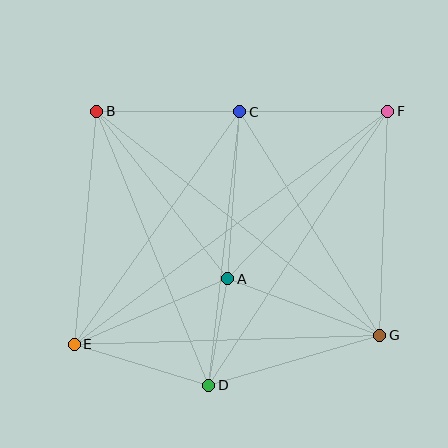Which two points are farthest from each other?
Points E and F are farthest from each other.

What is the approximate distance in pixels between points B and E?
The distance between B and E is approximately 234 pixels.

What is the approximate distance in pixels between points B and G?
The distance between B and G is approximately 361 pixels.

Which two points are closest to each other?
Points A and D are closest to each other.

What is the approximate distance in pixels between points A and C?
The distance between A and C is approximately 168 pixels.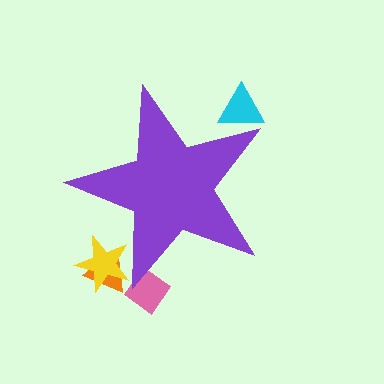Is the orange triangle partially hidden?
Yes, the orange triangle is partially hidden behind the purple star.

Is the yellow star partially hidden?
Yes, the yellow star is partially hidden behind the purple star.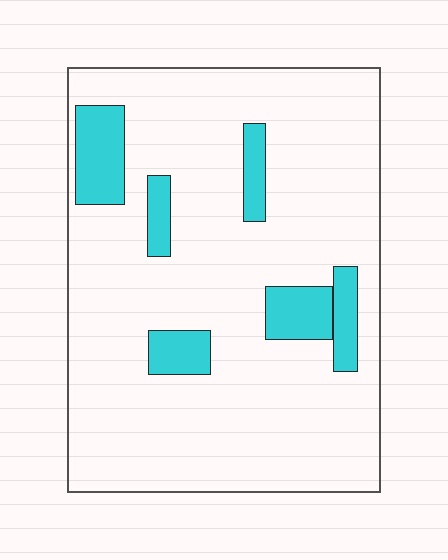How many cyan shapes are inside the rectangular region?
6.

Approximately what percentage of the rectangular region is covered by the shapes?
Approximately 15%.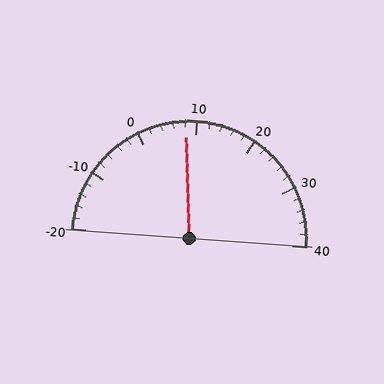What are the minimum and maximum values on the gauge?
The gauge ranges from -20 to 40.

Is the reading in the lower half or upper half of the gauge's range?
The reading is in the lower half of the range (-20 to 40).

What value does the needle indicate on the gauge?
The needle indicates approximately 8.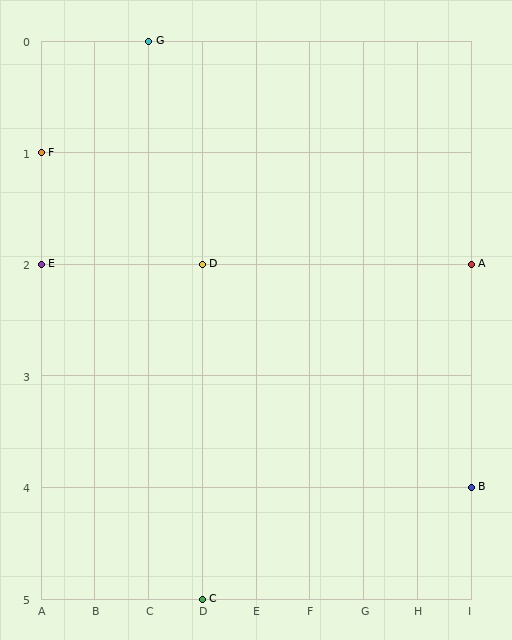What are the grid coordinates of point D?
Point D is at grid coordinates (D, 2).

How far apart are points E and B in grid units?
Points E and B are 8 columns and 2 rows apart (about 8.2 grid units diagonally).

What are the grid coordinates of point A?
Point A is at grid coordinates (I, 2).